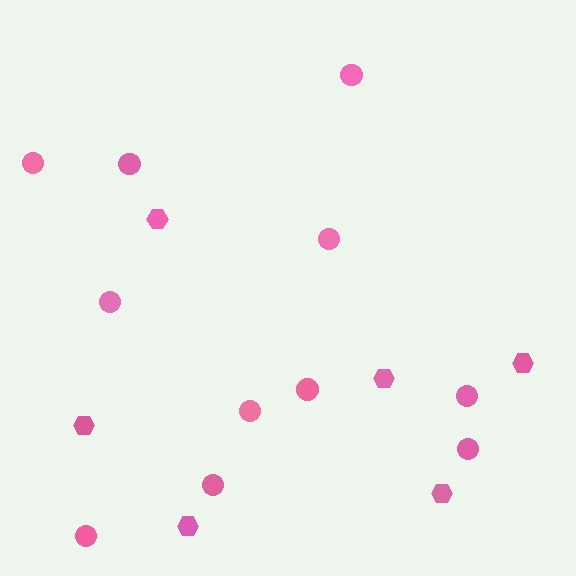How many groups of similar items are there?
There are 2 groups: one group of circles (11) and one group of hexagons (6).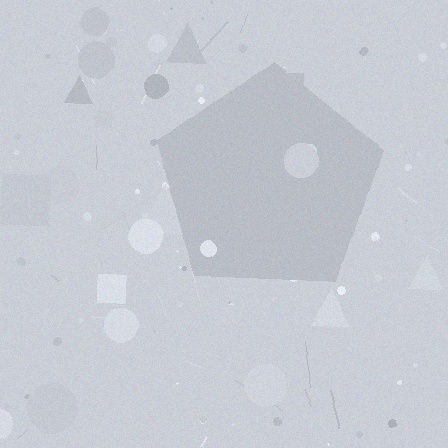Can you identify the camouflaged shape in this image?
The camouflaged shape is a pentagon.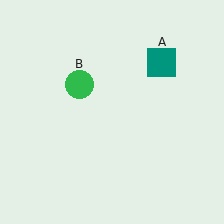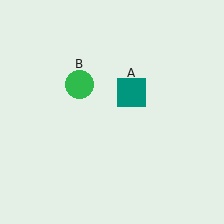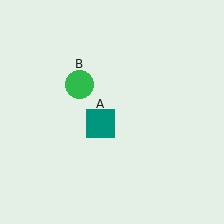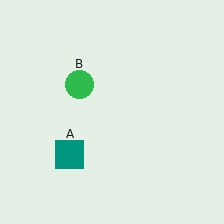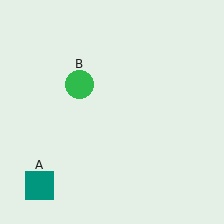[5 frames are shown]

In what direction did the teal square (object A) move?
The teal square (object A) moved down and to the left.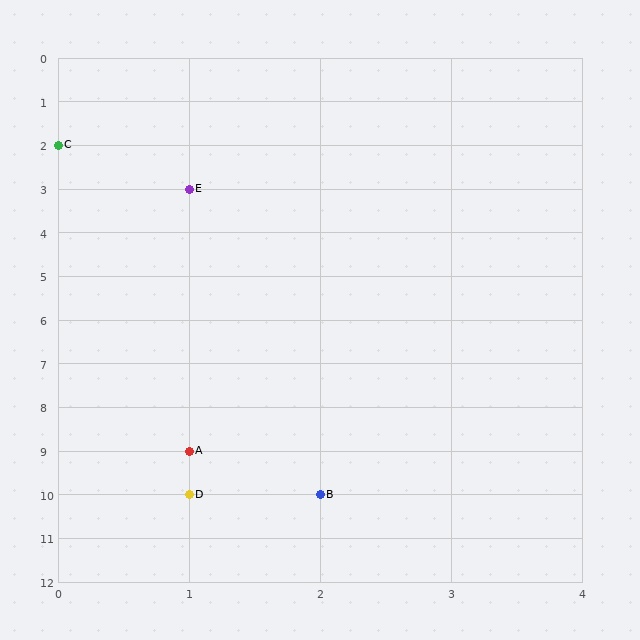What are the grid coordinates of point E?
Point E is at grid coordinates (1, 3).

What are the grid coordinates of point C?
Point C is at grid coordinates (0, 2).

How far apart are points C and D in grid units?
Points C and D are 1 column and 8 rows apart (about 8.1 grid units diagonally).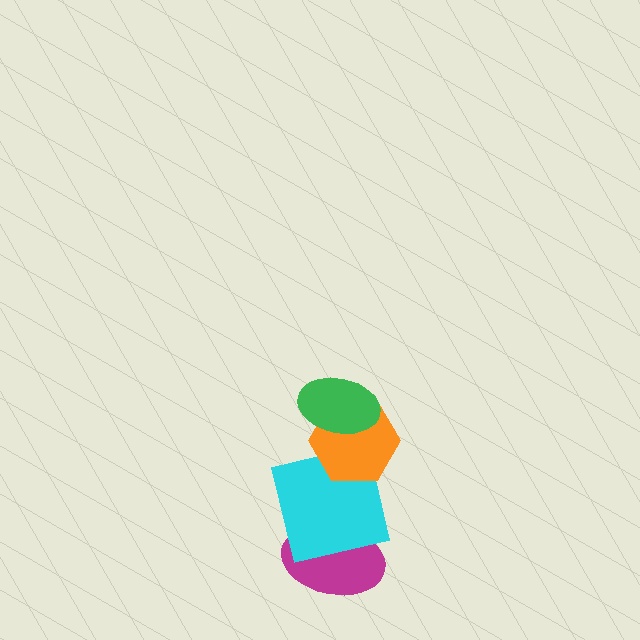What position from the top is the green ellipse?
The green ellipse is 1st from the top.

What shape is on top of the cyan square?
The orange hexagon is on top of the cyan square.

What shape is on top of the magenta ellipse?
The cyan square is on top of the magenta ellipse.